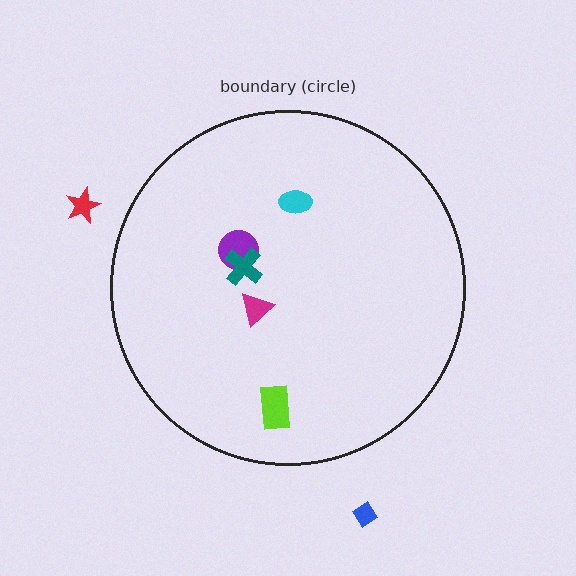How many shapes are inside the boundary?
5 inside, 2 outside.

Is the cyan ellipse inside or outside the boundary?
Inside.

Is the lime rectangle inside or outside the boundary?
Inside.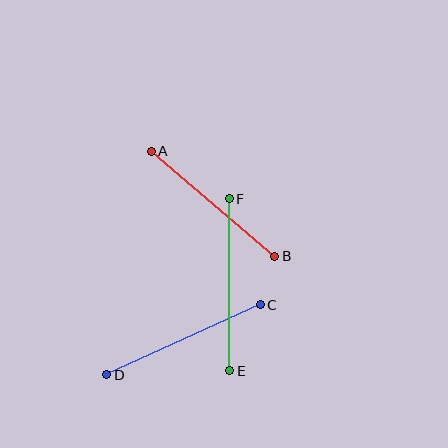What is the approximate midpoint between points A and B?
The midpoint is at approximately (213, 204) pixels.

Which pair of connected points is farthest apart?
Points E and F are farthest apart.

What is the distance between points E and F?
The distance is approximately 172 pixels.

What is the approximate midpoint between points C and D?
The midpoint is at approximately (184, 340) pixels.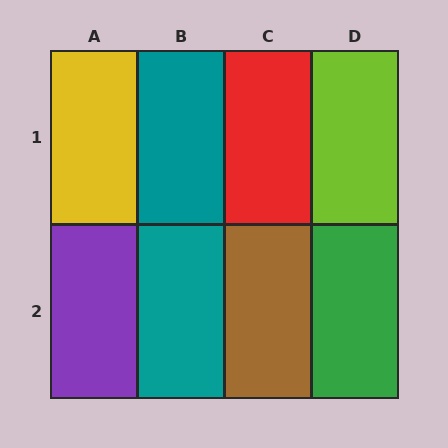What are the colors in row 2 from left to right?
Purple, teal, brown, green.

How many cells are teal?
2 cells are teal.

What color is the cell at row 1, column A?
Yellow.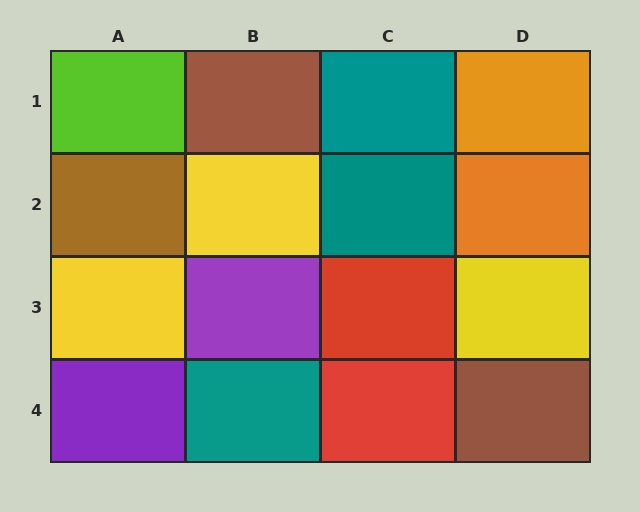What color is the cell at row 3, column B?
Purple.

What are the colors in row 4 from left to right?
Purple, teal, red, brown.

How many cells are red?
2 cells are red.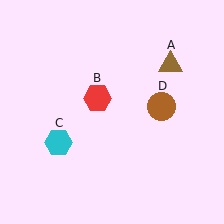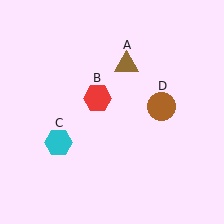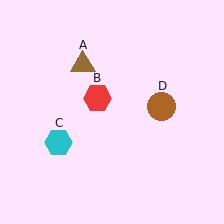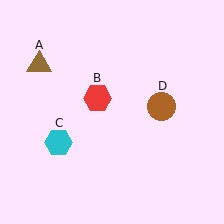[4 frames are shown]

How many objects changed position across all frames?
1 object changed position: brown triangle (object A).